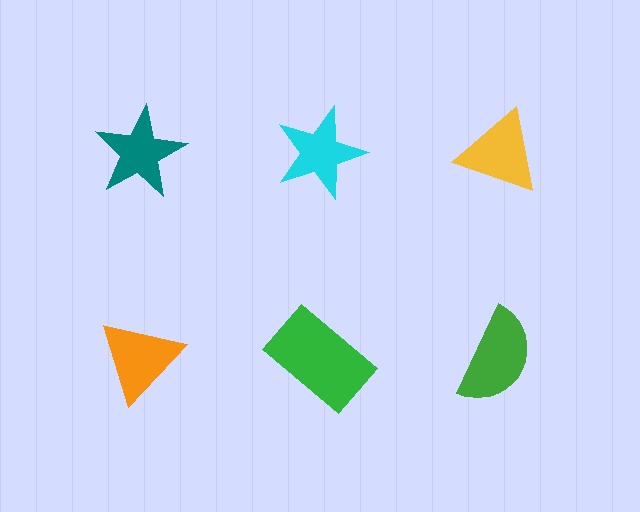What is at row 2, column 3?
A green semicircle.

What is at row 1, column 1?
A teal star.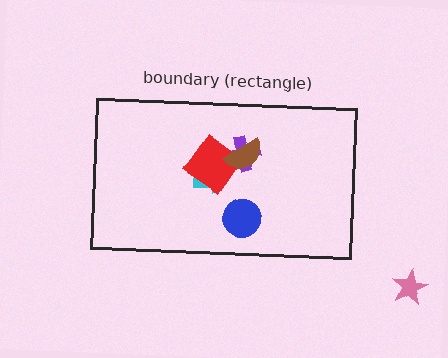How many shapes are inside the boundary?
5 inside, 1 outside.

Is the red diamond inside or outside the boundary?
Inside.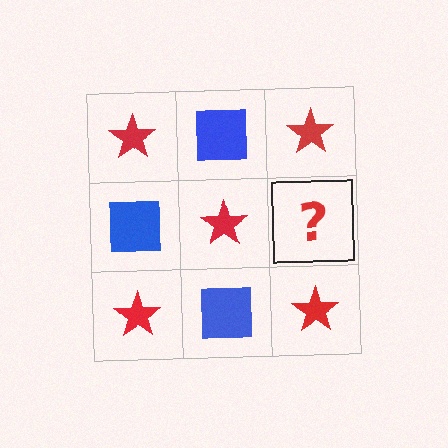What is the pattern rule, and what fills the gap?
The rule is that it alternates red star and blue square in a checkerboard pattern. The gap should be filled with a blue square.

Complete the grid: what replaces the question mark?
The question mark should be replaced with a blue square.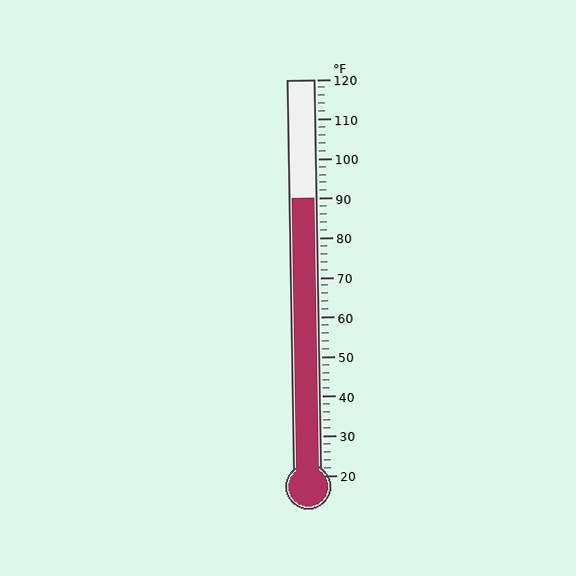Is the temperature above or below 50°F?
The temperature is above 50°F.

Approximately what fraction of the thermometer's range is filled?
The thermometer is filled to approximately 70% of its range.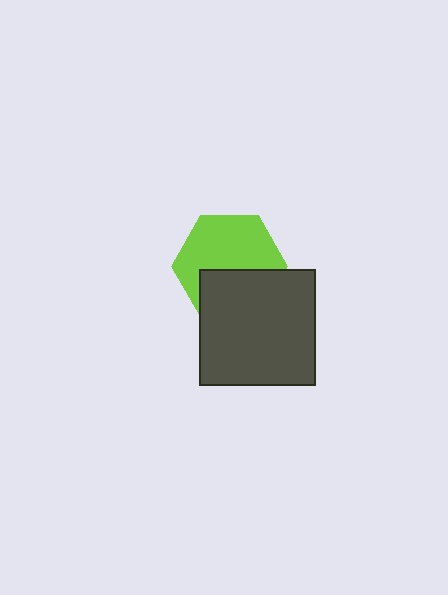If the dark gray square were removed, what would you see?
You would see the complete lime hexagon.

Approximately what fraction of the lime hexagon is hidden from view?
Roughly 39% of the lime hexagon is hidden behind the dark gray square.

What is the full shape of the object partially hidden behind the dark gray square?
The partially hidden object is a lime hexagon.